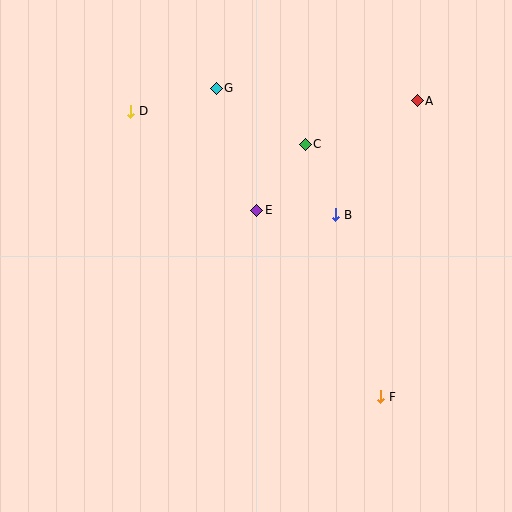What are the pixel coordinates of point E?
Point E is at (257, 210).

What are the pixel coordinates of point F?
Point F is at (381, 397).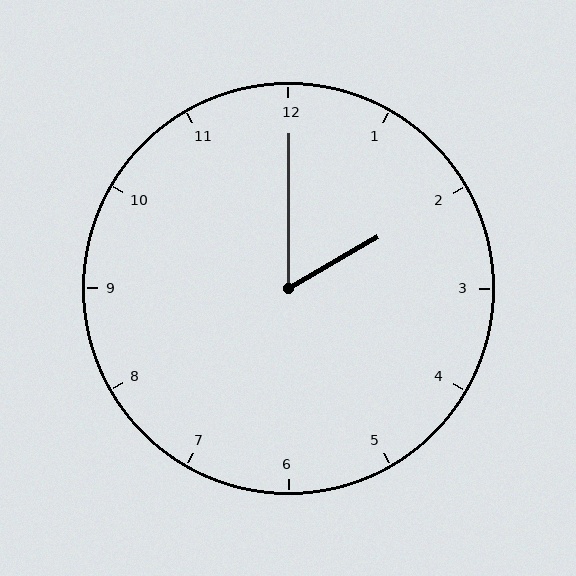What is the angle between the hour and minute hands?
Approximately 60 degrees.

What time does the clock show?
2:00.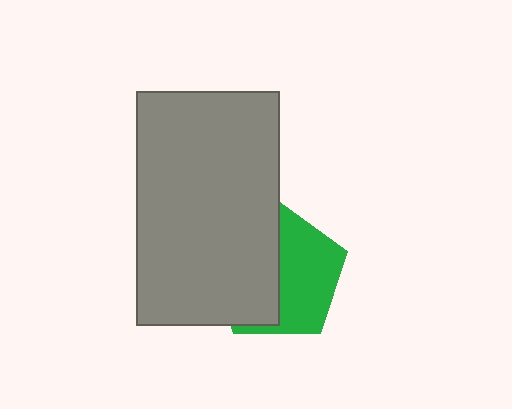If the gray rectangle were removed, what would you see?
You would see the complete green pentagon.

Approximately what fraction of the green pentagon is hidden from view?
Roughly 50% of the green pentagon is hidden behind the gray rectangle.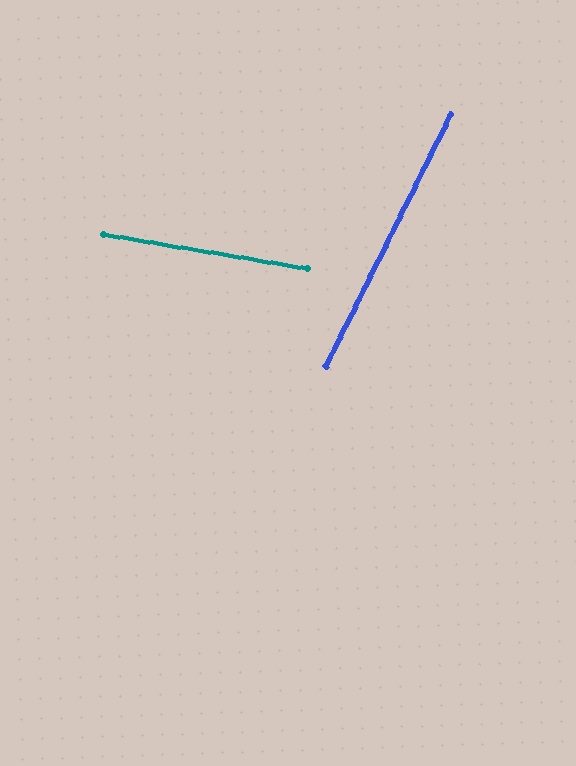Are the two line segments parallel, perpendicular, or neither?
Neither parallel nor perpendicular — they differ by about 73°.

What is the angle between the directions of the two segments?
Approximately 73 degrees.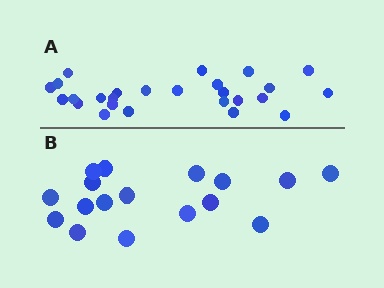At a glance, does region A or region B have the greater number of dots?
Region A (the top region) has more dots.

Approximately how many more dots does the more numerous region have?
Region A has roughly 8 or so more dots than region B.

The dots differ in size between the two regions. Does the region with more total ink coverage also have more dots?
No. Region B has more total ink coverage because its dots are larger, but region A actually contains more individual dots. Total area can be misleading — the number of items is what matters here.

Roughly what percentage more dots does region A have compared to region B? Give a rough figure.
About 55% more.